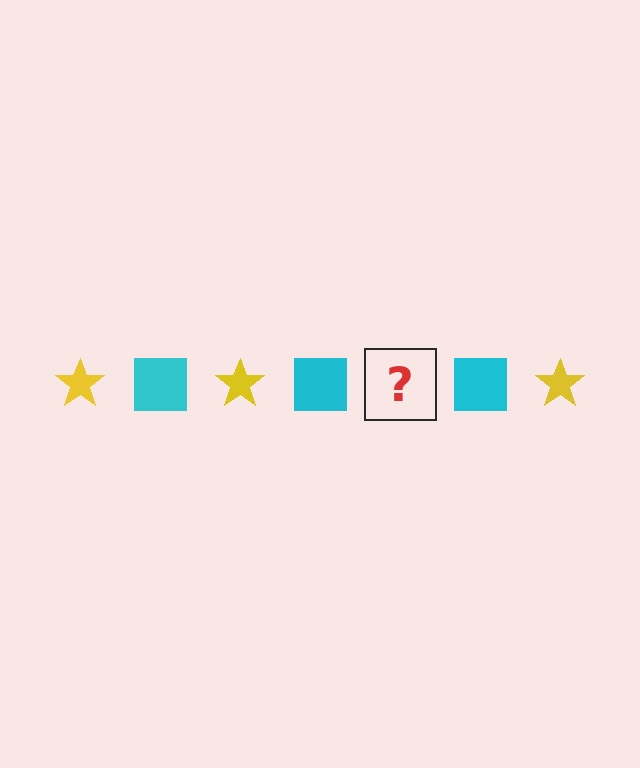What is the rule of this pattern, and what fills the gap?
The rule is that the pattern alternates between yellow star and cyan square. The gap should be filled with a yellow star.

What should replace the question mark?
The question mark should be replaced with a yellow star.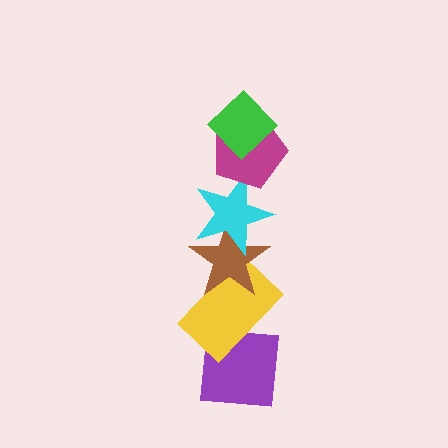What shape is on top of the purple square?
The yellow rectangle is on top of the purple square.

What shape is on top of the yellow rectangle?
The brown star is on top of the yellow rectangle.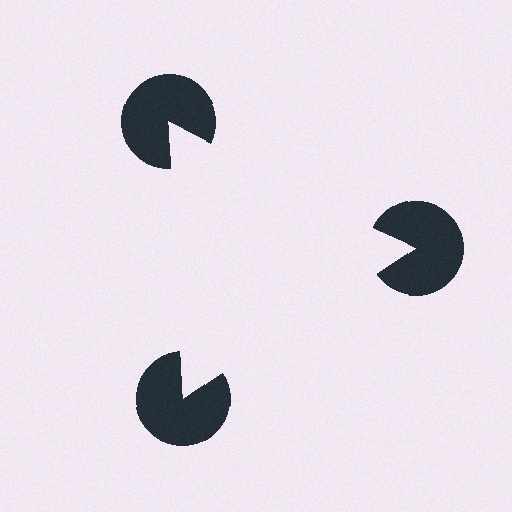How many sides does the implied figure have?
3 sides.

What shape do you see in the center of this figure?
An illusory triangle — its edges are inferred from the aligned wedge cuts in the pac-man discs, not physically drawn.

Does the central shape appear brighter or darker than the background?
It typically appears slightly brighter than the background, even though no actual brightness change is drawn.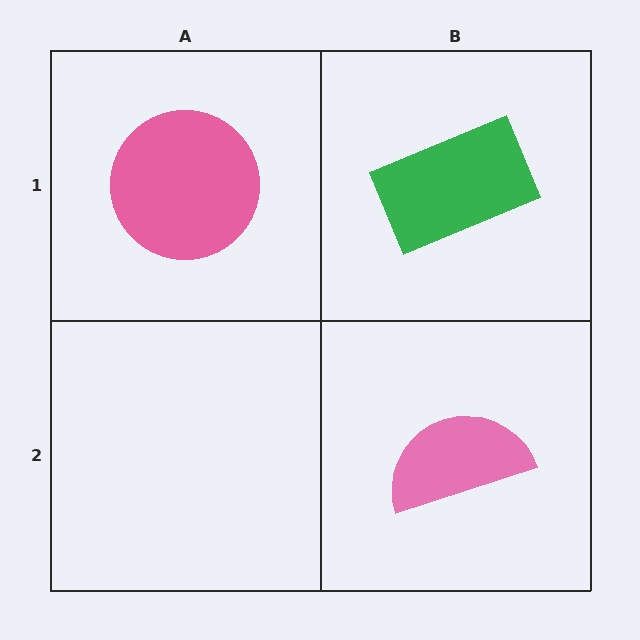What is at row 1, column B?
A green rectangle.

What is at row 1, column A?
A pink circle.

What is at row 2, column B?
A pink semicircle.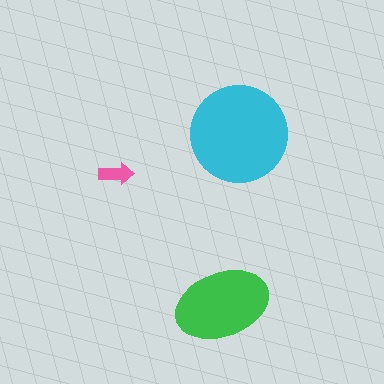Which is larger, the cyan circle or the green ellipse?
The cyan circle.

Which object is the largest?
The cyan circle.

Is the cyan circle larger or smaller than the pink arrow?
Larger.